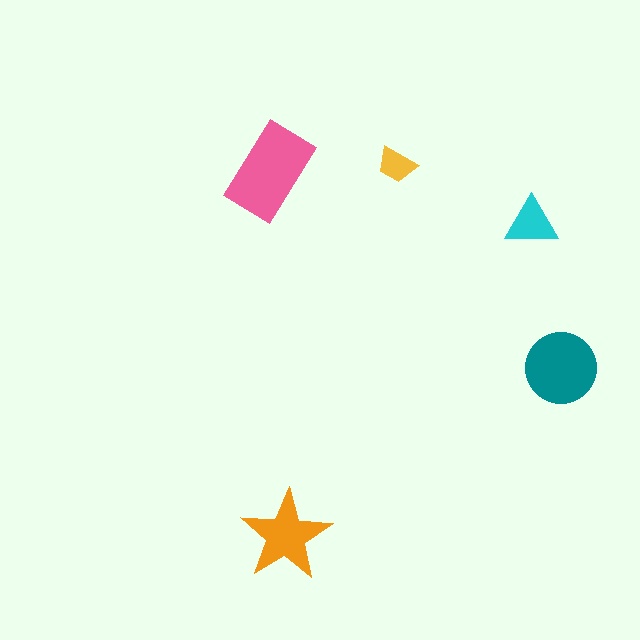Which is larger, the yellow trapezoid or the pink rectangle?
The pink rectangle.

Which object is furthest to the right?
The teal circle is rightmost.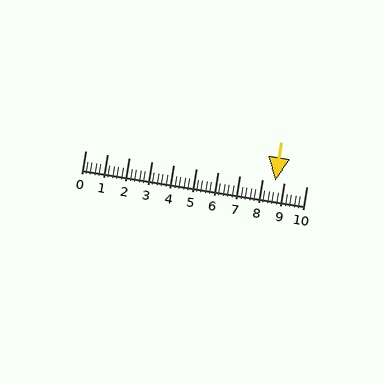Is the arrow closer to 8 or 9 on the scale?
The arrow is closer to 9.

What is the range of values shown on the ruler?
The ruler shows values from 0 to 10.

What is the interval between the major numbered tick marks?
The major tick marks are spaced 1 units apart.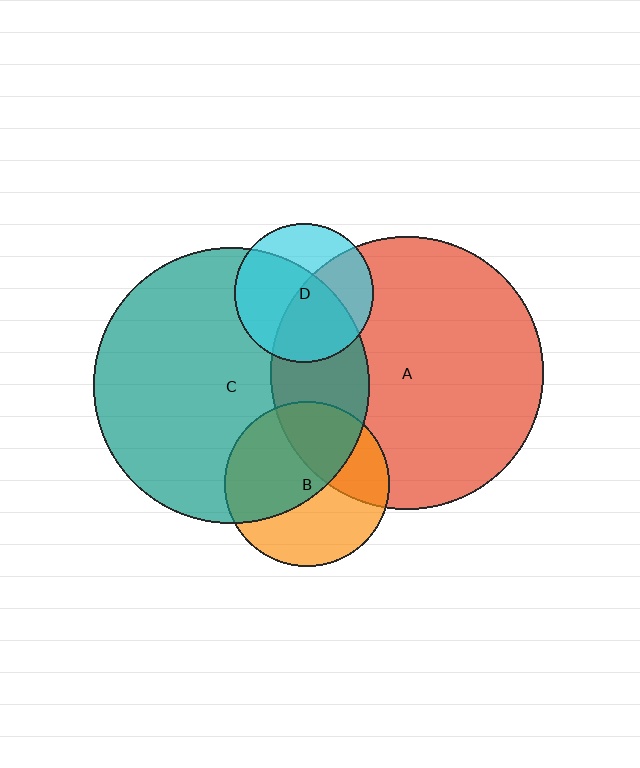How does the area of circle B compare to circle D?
Approximately 1.4 times.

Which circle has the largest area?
Circle C (teal).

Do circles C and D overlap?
Yes.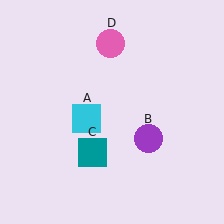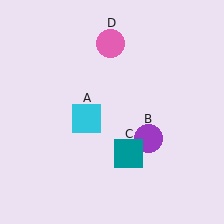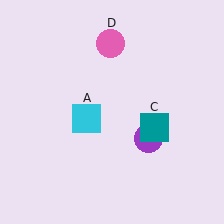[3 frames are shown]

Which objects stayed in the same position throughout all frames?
Cyan square (object A) and purple circle (object B) and pink circle (object D) remained stationary.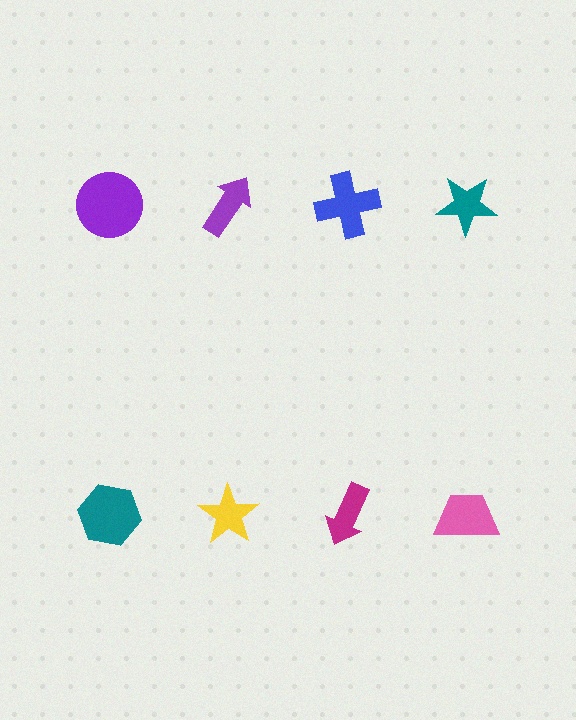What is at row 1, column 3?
A blue cross.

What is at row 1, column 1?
A purple circle.